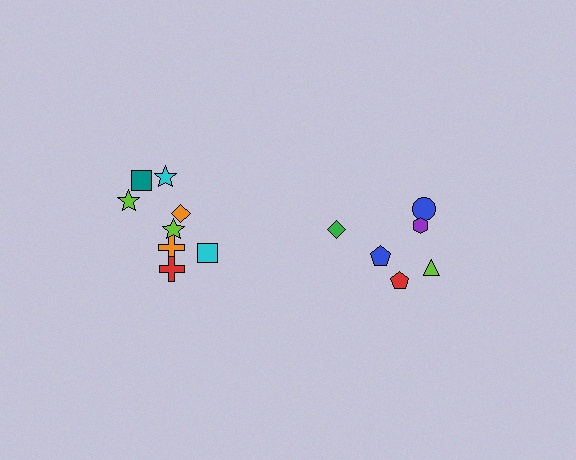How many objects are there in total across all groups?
There are 14 objects.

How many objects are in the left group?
There are 8 objects.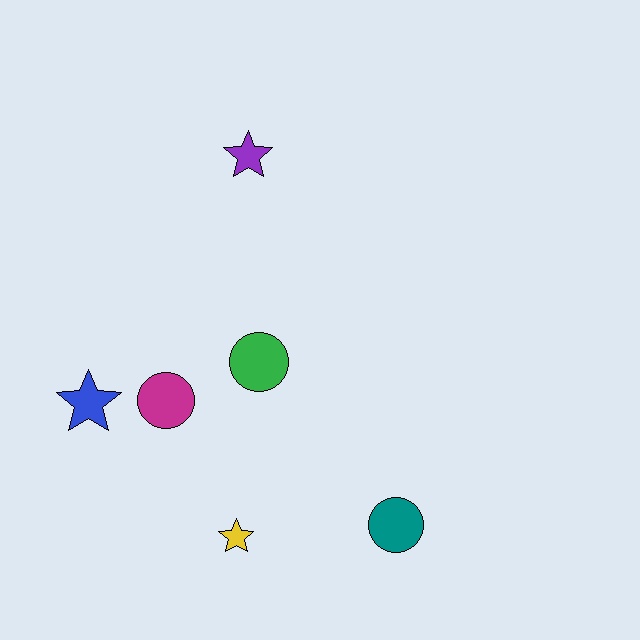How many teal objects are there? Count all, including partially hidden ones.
There is 1 teal object.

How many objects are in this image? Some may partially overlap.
There are 6 objects.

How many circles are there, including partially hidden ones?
There are 3 circles.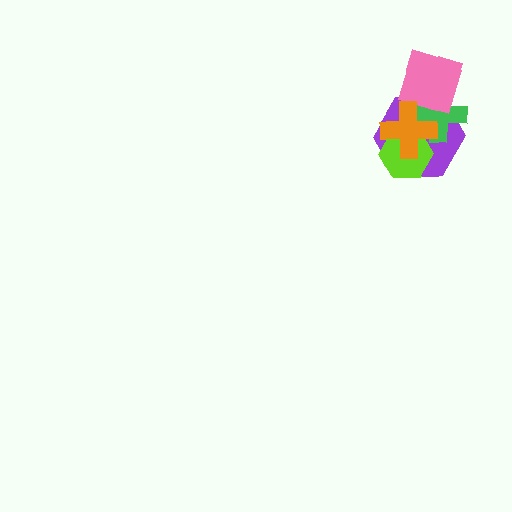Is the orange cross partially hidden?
No, no other shape covers it.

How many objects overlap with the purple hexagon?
4 objects overlap with the purple hexagon.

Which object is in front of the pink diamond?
The orange cross is in front of the pink diamond.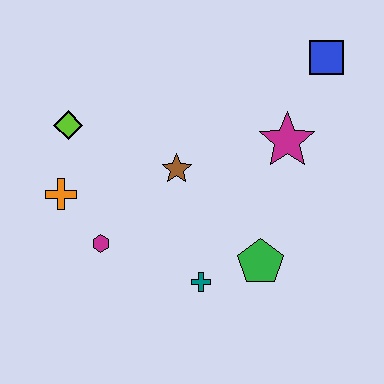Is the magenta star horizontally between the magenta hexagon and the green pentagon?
No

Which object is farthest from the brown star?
The blue square is farthest from the brown star.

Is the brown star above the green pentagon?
Yes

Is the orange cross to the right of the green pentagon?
No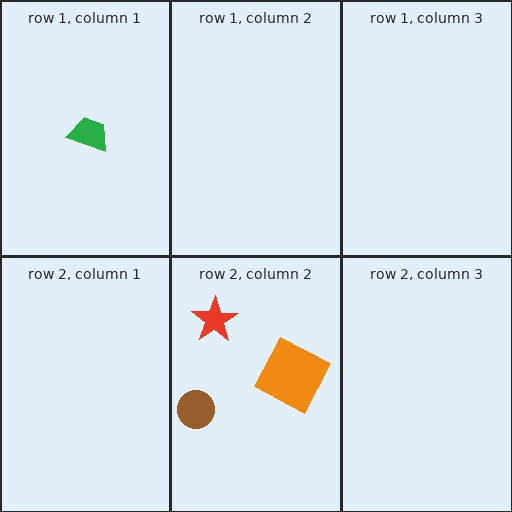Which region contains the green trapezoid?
The row 1, column 1 region.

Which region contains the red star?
The row 2, column 2 region.